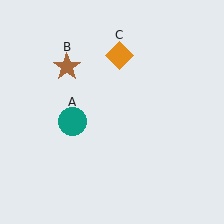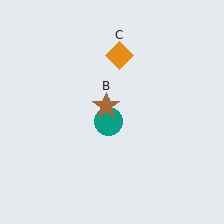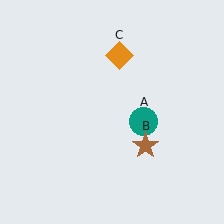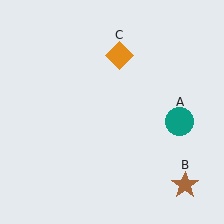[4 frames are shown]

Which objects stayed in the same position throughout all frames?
Orange diamond (object C) remained stationary.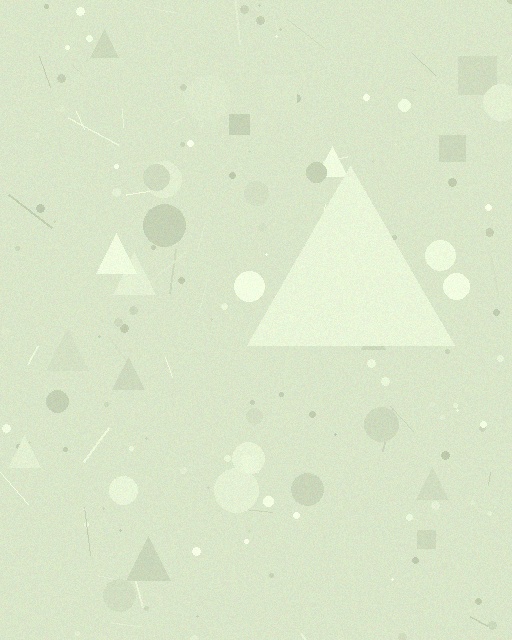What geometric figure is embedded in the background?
A triangle is embedded in the background.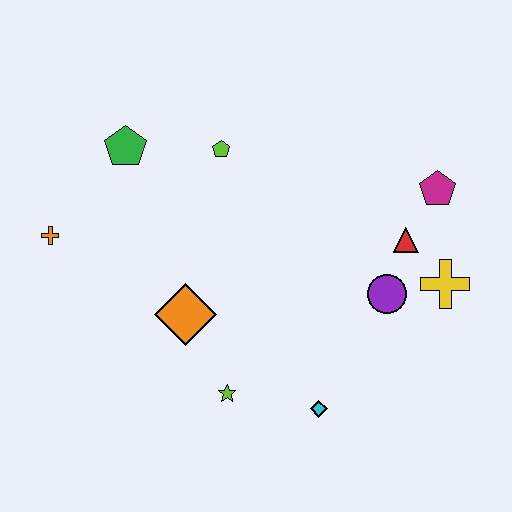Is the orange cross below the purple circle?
No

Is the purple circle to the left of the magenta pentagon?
Yes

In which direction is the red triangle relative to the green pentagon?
The red triangle is to the right of the green pentagon.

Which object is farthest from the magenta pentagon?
The orange cross is farthest from the magenta pentagon.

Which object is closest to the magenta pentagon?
The red triangle is closest to the magenta pentagon.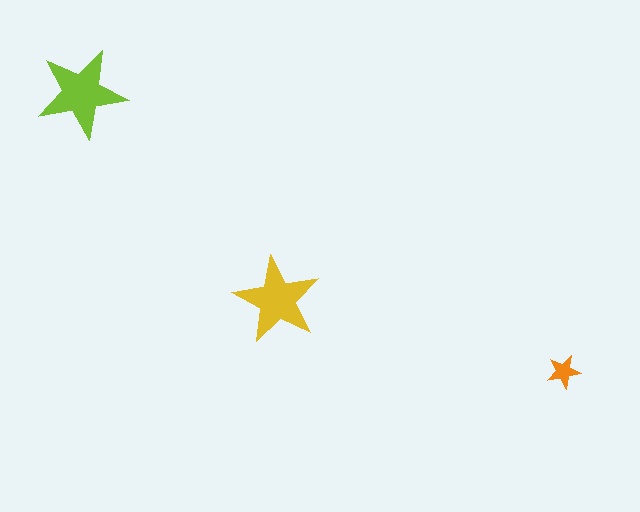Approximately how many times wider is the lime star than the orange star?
About 2.5 times wider.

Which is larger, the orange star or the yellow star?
The yellow one.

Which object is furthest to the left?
The lime star is leftmost.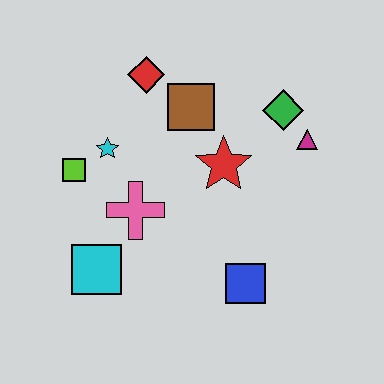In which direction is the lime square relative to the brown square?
The lime square is to the left of the brown square.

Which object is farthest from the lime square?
The magenta triangle is farthest from the lime square.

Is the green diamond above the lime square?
Yes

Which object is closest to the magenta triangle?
The green diamond is closest to the magenta triangle.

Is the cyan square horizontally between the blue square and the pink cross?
No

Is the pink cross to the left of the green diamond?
Yes